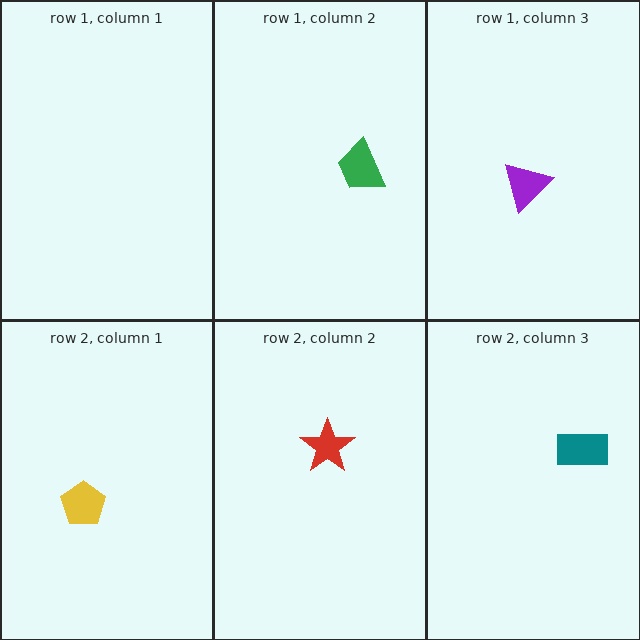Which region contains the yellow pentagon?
The row 2, column 1 region.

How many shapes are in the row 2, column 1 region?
1.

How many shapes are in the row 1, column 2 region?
1.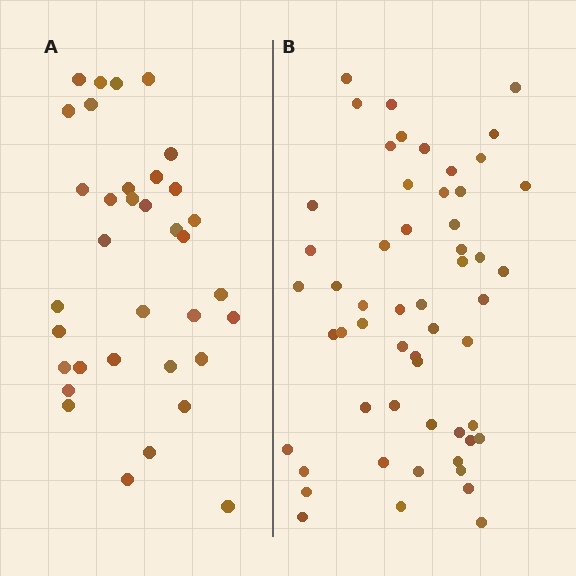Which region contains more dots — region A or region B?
Region B (the right region) has more dots.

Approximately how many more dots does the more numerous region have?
Region B has approximately 20 more dots than region A.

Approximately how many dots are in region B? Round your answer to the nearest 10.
About 60 dots. (The exact count is 55, which rounds to 60.)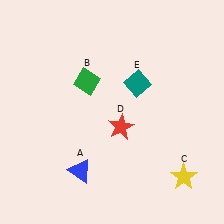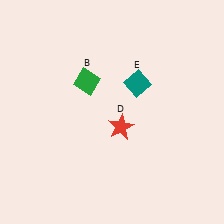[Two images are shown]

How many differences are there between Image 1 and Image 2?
There are 2 differences between the two images.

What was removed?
The blue triangle (A), the yellow star (C) were removed in Image 2.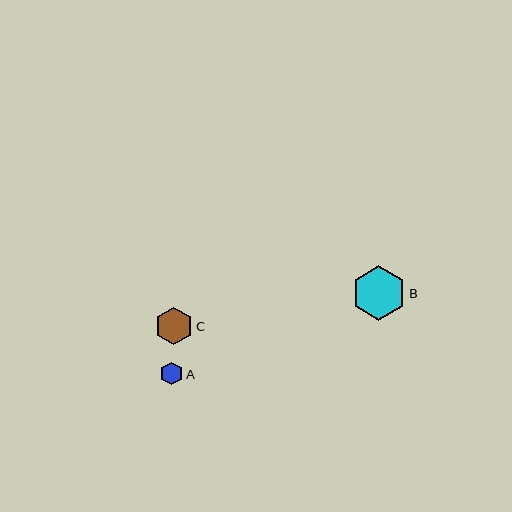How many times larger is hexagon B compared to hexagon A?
Hexagon B is approximately 2.4 times the size of hexagon A.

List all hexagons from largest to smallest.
From largest to smallest: B, C, A.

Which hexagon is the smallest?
Hexagon A is the smallest with a size of approximately 22 pixels.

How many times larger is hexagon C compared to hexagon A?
Hexagon C is approximately 1.7 times the size of hexagon A.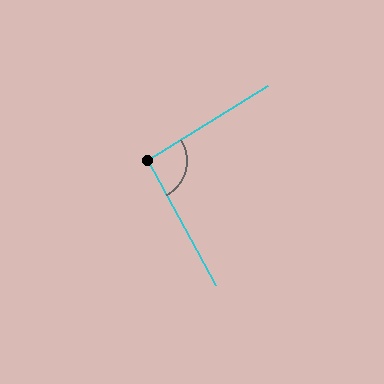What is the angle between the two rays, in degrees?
Approximately 93 degrees.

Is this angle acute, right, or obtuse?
It is approximately a right angle.